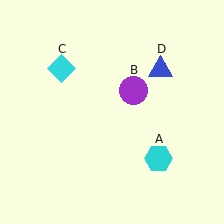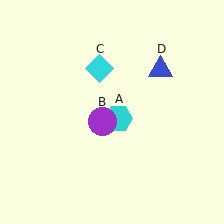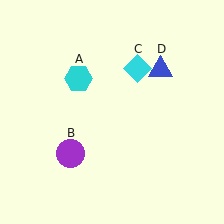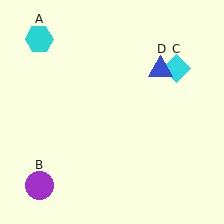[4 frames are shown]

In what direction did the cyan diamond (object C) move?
The cyan diamond (object C) moved right.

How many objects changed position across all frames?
3 objects changed position: cyan hexagon (object A), purple circle (object B), cyan diamond (object C).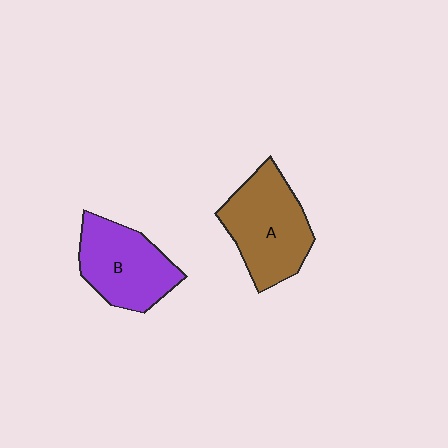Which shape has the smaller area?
Shape B (purple).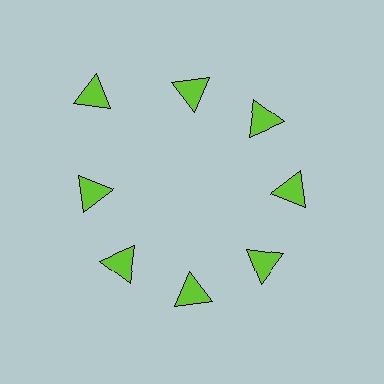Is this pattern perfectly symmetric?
No. The 8 lime triangles are arranged in a ring, but one element near the 10 o'clock position is pushed outward from the center, breaking the 8-fold rotational symmetry.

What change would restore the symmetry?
The symmetry would be restored by moving it inward, back onto the ring so that all 8 triangles sit at equal angles and equal distance from the center.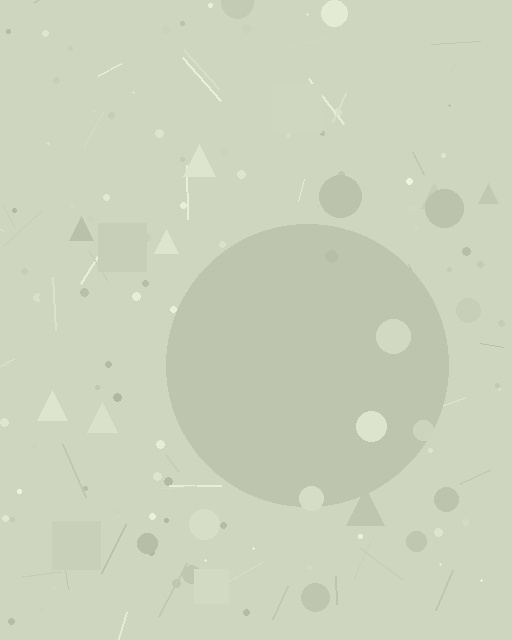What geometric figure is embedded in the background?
A circle is embedded in the background.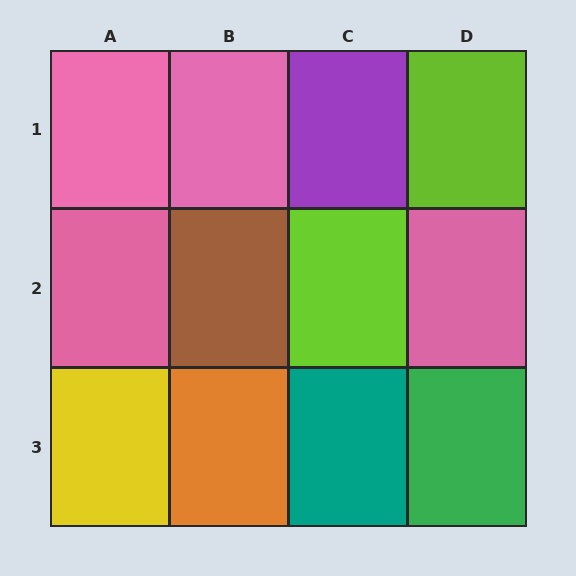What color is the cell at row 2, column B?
Brown.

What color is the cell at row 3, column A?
Yellow.